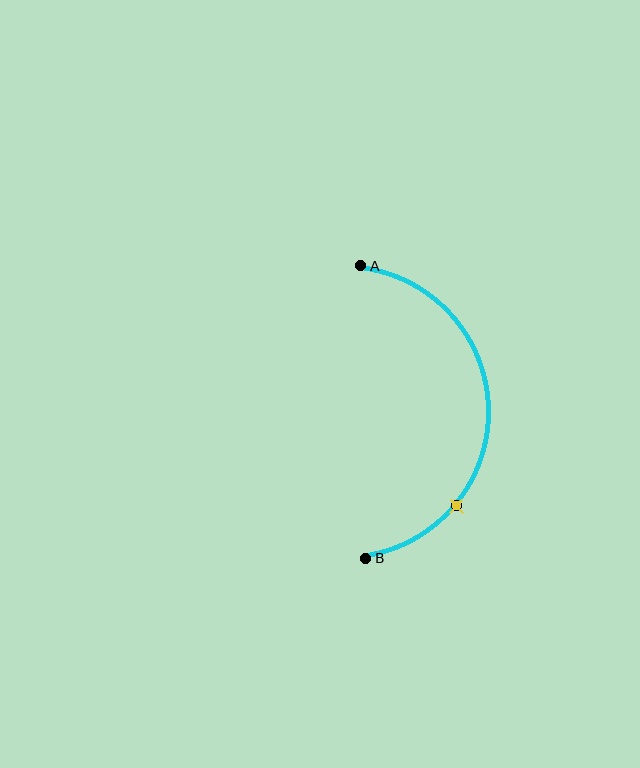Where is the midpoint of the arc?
The arc midpoint is the point on the curve farthest from the straight line joining A and B. It sits to the right of that line.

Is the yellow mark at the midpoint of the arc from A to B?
No. The yellow mark lies on the arc but is closer to endpoint B. The arc midpoint would be at the point on the curve equidistant along the arc from both A and B.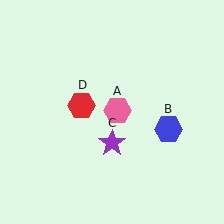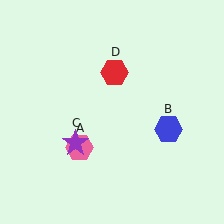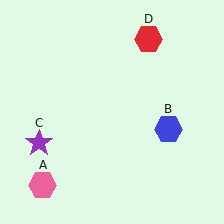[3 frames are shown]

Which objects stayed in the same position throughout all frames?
Blue hexagon (object B) remained stationary.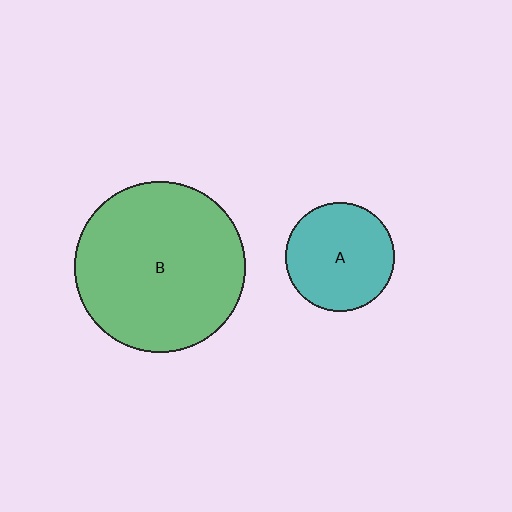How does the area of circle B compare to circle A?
Approximately 2.4 times.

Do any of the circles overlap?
No, none of the circles overlap.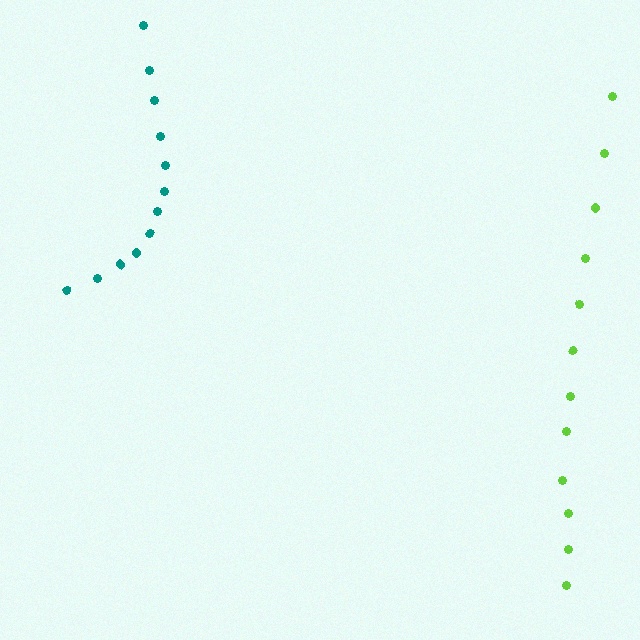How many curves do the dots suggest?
There are 2 distinct paths.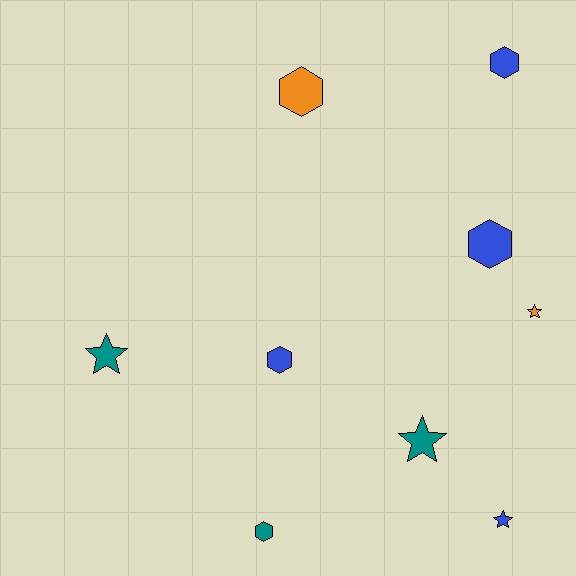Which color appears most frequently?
Blue, with 4 objects.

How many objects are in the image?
There are 9 objects.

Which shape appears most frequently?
Hexagon, with 5 objects.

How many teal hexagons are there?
There is 1 teal hexagon.